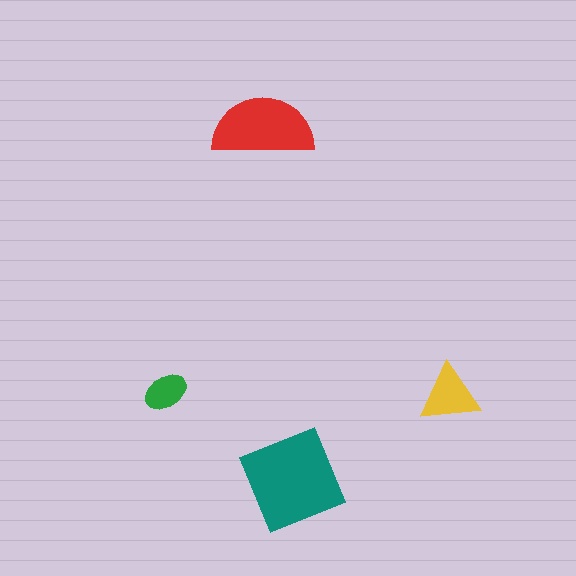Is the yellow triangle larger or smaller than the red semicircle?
Smaller.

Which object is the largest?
The teal square.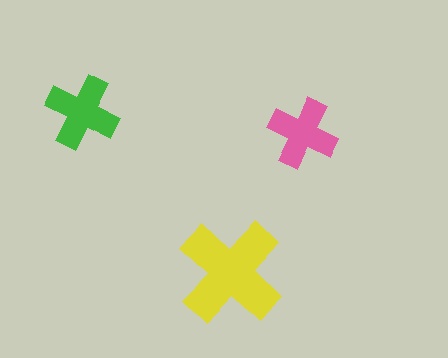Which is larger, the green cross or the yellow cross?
The yellow one.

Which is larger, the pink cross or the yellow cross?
The yellow one.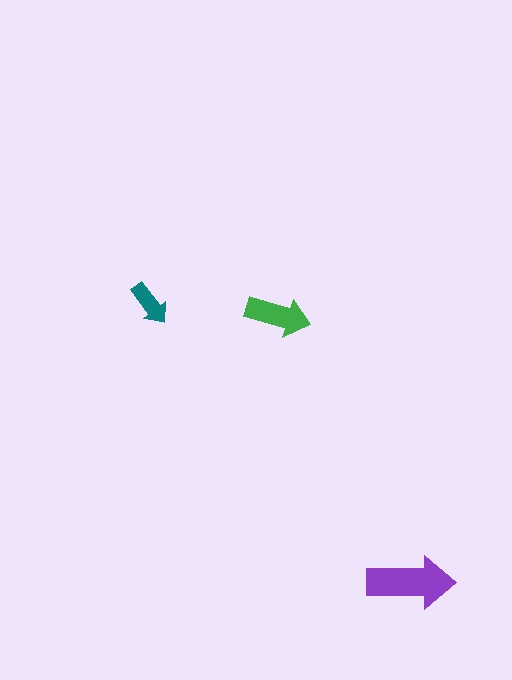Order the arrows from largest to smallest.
the purple one, the green one, the teal one.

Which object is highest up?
The teal arrow is topmost.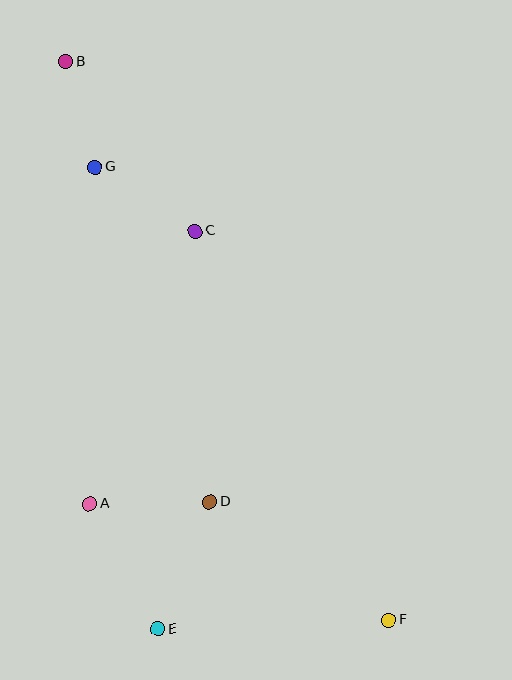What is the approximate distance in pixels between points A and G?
The distance between A and G is approximately 337 pixels.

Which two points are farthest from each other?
Points B and F are farthest from each other.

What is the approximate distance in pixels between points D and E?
The distance between D and E is approximately 138 pixels.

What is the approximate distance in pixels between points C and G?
The distance between C and G is approximately 119 pixels.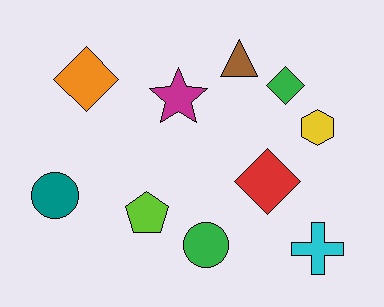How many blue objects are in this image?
There are no blue objects.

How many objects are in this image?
There are 10 objects.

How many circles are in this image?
There are 2 circles.